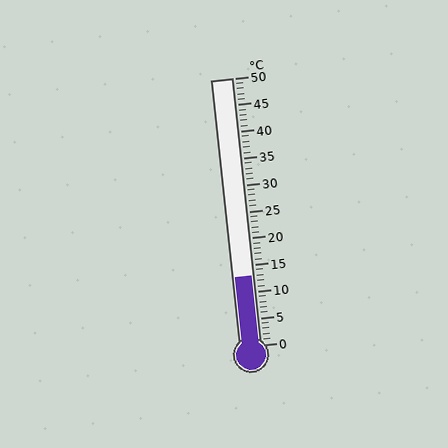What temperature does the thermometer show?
The thermometer shows approximately 13°C.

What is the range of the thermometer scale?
The thermometer scale ranges from 0°C to 50°C.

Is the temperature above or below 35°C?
The temperature is below 35°C.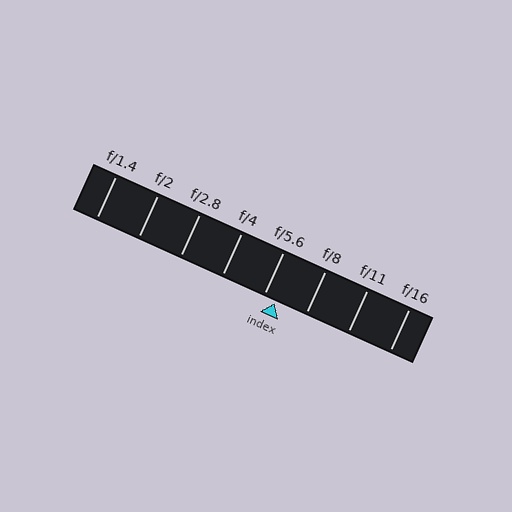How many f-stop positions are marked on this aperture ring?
There are 8 f-stop positions marked.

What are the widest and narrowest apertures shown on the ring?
The widest aperture shown is f/1.4 and the narrowest is f/16.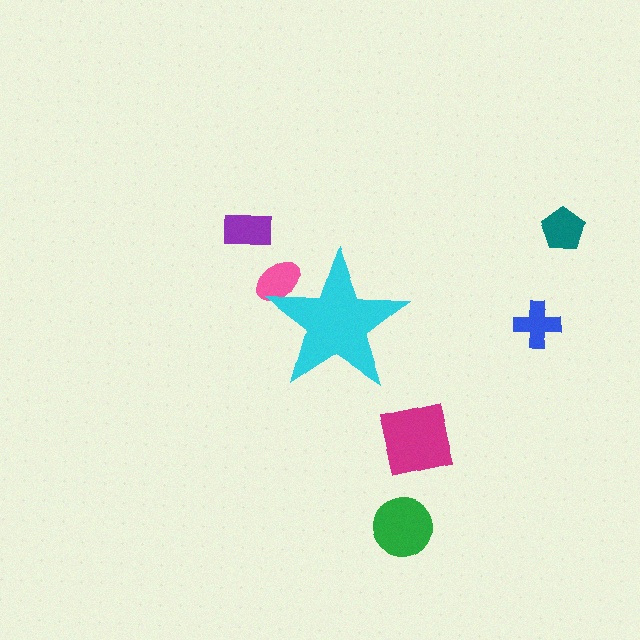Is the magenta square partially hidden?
No, the magenta square is fully visible.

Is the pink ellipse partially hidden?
Yes, the pink ellipse is partially hidden behind the cyan star.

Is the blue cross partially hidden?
No, the blue cross is fully visible.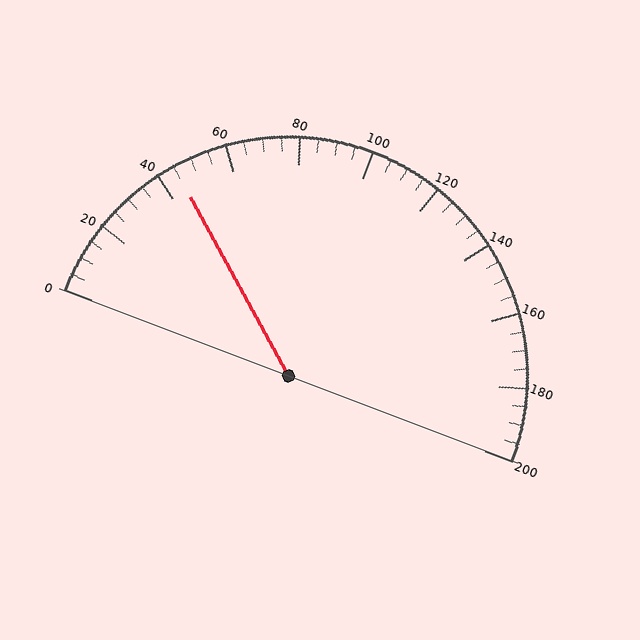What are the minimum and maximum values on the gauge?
The gauge ranges from 0 to 200.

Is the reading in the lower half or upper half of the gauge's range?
The reading is in the lower half of the range (0 to 200).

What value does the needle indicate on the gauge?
The needle indicates approximately 45.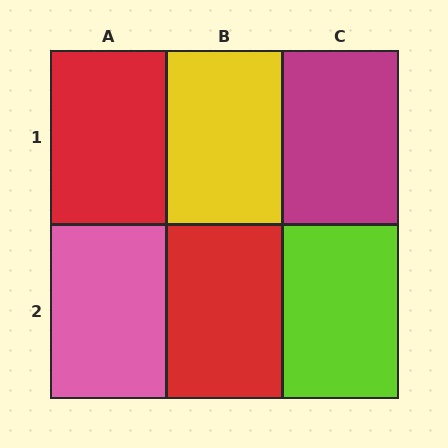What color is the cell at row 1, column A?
Red.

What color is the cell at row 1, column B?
Yellow.